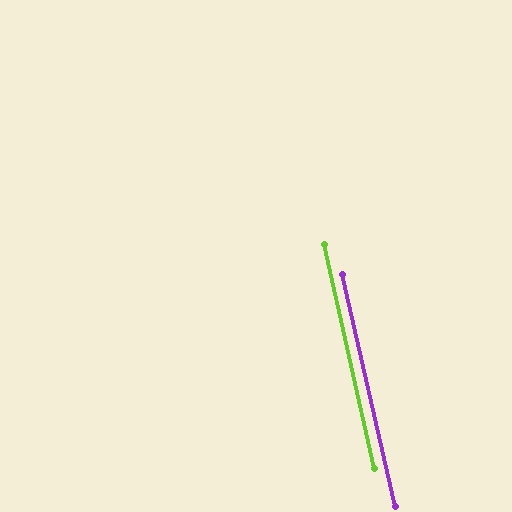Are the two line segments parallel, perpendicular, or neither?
Parallel — their directions differ by only 0.2°.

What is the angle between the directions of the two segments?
Approximately 0 degrees.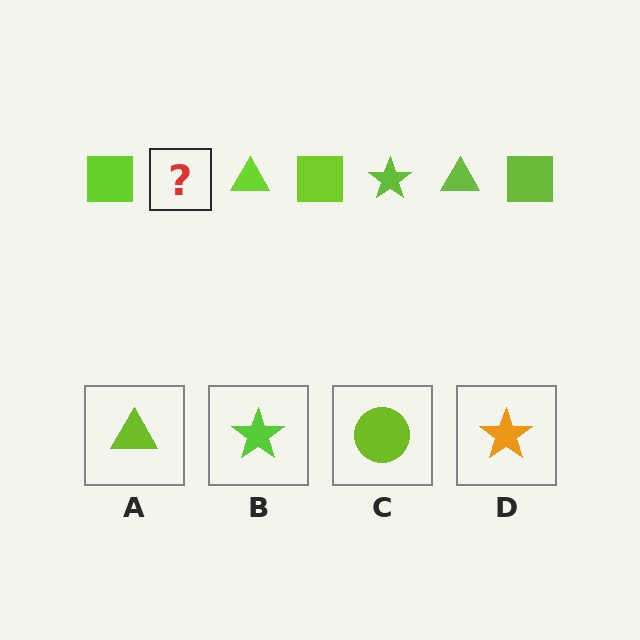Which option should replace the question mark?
Option B.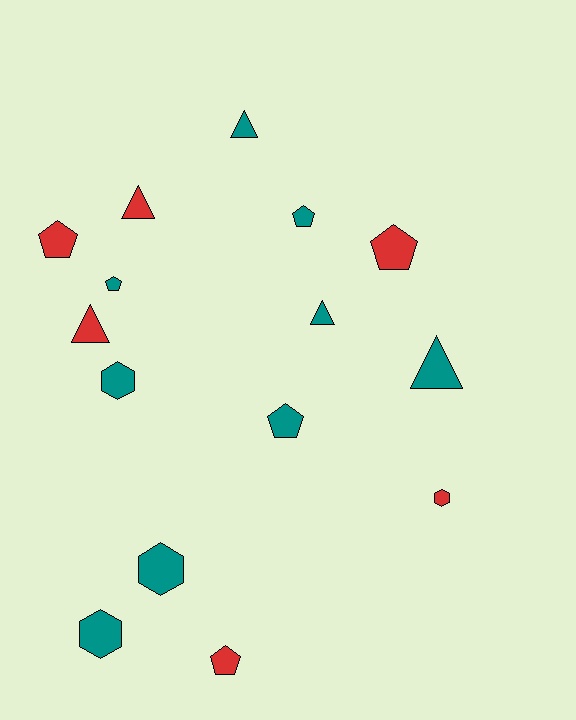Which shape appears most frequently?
Pentagon, with 6 objects.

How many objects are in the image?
There are 15 objects.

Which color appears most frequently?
Teal, with 9 objects.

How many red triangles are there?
There are 2 red triangles.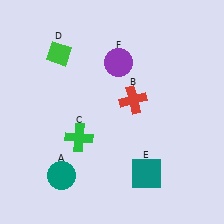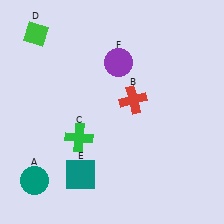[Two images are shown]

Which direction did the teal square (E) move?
The teal square (E) moved left.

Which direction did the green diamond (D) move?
The green diamond (D) moved left.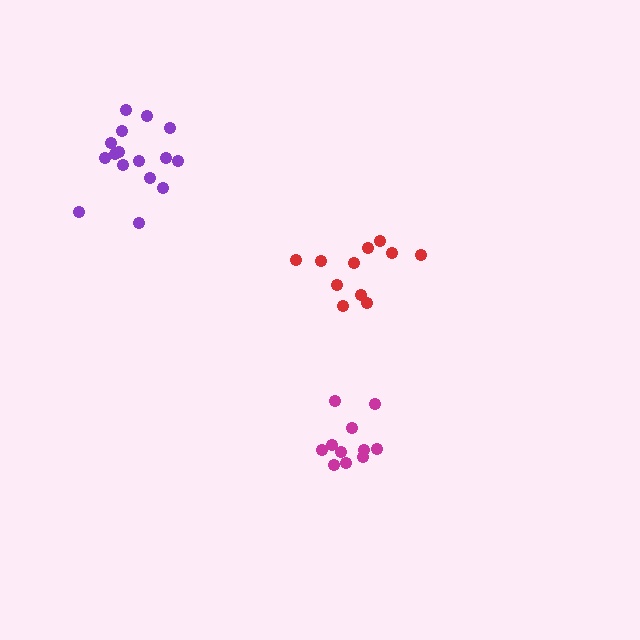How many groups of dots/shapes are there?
There are 3 groups.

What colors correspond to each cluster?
The clusters are colored: magenta, red, purple.